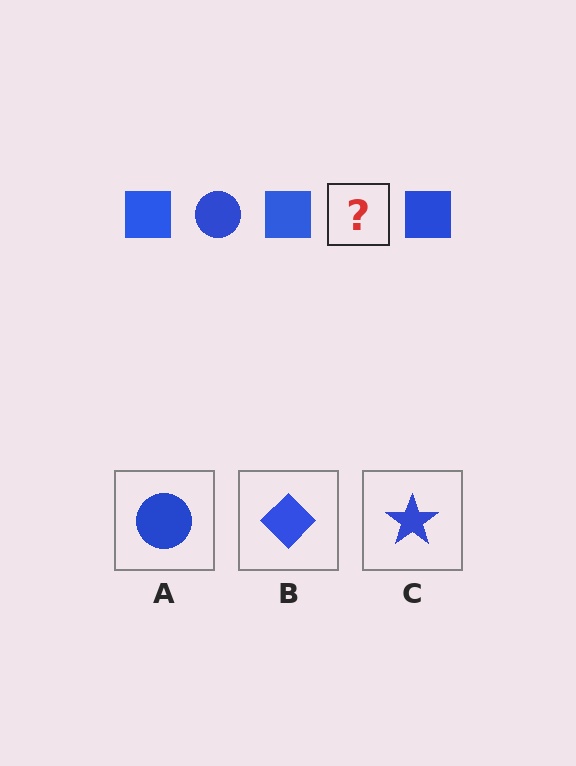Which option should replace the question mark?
Option A.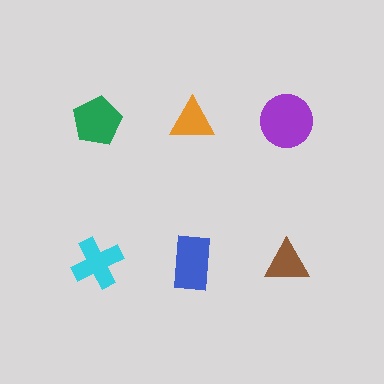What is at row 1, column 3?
A purple circle.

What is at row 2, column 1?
A cyan cross.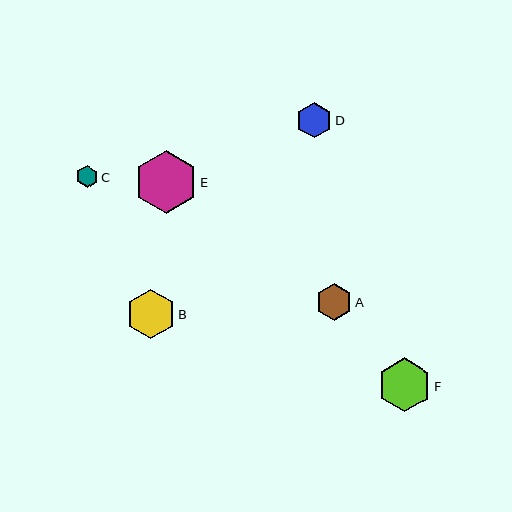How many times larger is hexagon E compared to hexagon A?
Hexagon E is approximately 1.7 times the size of hexagon A.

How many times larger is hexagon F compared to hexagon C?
Hexagon F is approximately 2.5 times the size of hexagon C.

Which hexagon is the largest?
Hexagon E is the largest with a size of approximately 63 pixels.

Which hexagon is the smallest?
Hexagon C is the smallest with a size of approximately 22 pixels.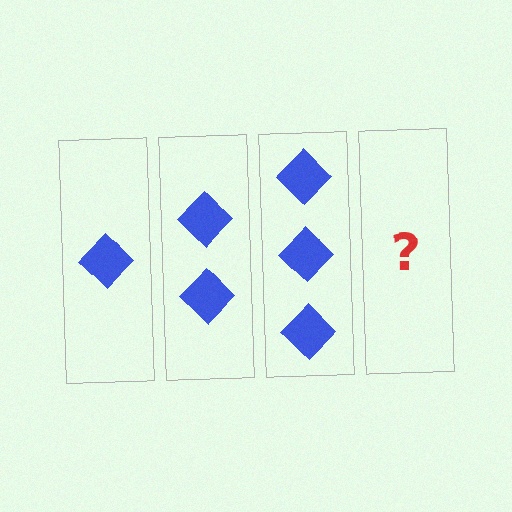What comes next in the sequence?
The next element should be 4 diamonds.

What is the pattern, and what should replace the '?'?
The pattern is that each step adds one more diamond. The '?' should be 4 diamonds.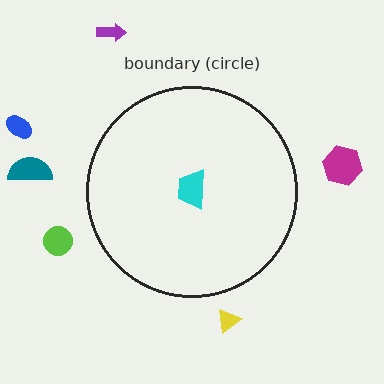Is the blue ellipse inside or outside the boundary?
Outside.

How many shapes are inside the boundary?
1 inside, 6 outside.